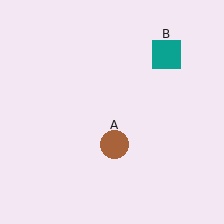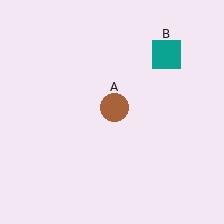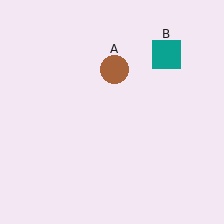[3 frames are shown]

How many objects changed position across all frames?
1 object changed position: brown circle (object A).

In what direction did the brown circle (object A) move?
The brown circle (object A) moved up.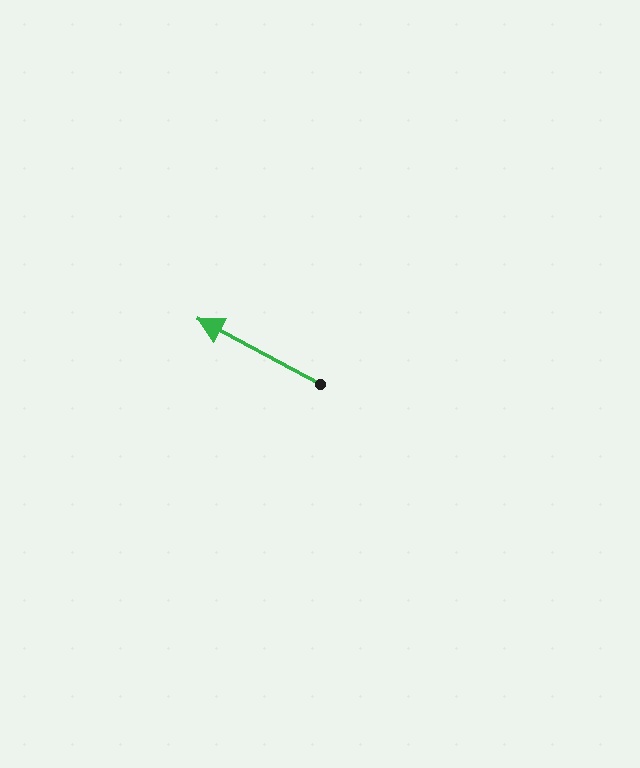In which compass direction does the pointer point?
Northwest.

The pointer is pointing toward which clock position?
Roughly 10 o'clock.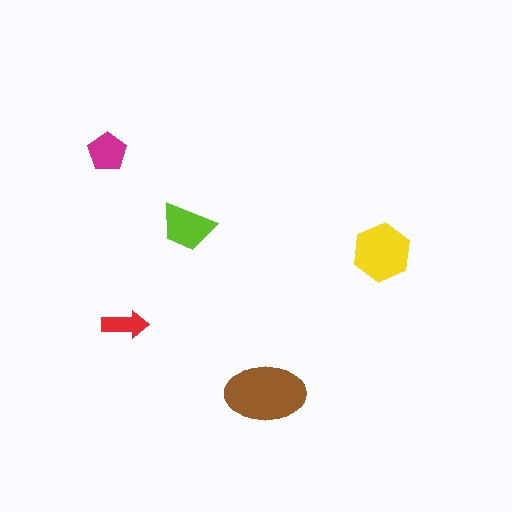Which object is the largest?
The brown ellipse.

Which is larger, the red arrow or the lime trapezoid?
The lime trapezoid.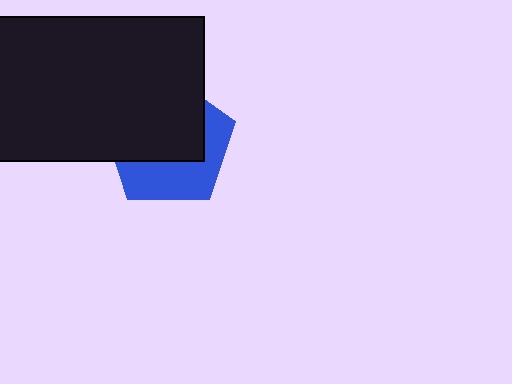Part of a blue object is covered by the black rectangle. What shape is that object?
It is a pentagon.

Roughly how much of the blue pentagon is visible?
A small part of it is visible (roughly 42%).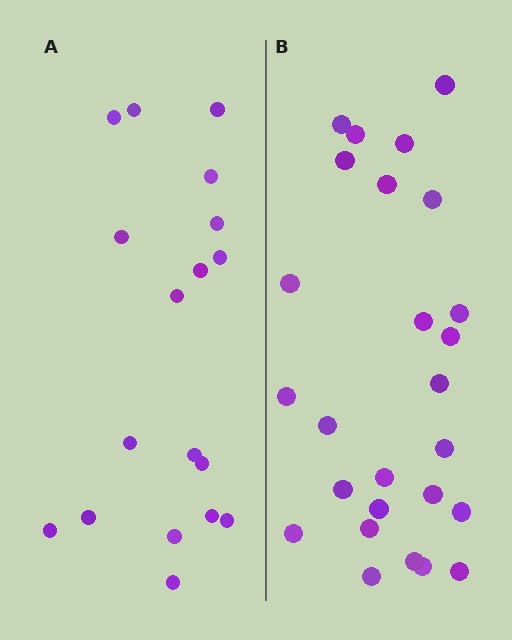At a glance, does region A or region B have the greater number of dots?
Region B (the right region) has more dots.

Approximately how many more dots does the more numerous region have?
Region B has roughly 8 or so more dots than region A.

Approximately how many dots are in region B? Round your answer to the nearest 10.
About 30 dots. (The exact count is 26, which rounds to 30.)